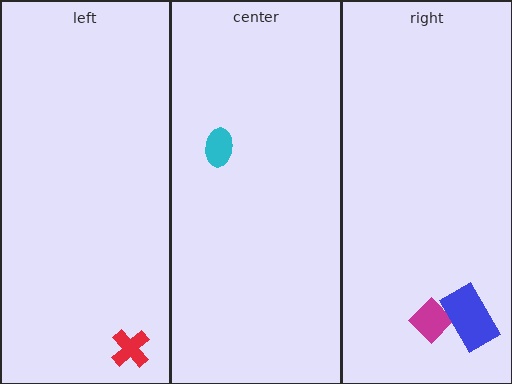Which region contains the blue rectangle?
The right region.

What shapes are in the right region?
The magenta diamond, the blue rectangle.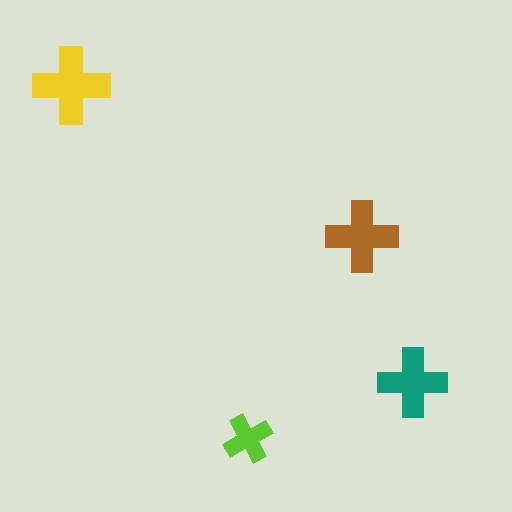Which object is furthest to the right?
The teal cross is rightmost.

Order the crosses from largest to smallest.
the yellow one, the brown one, the teal one, the lime one.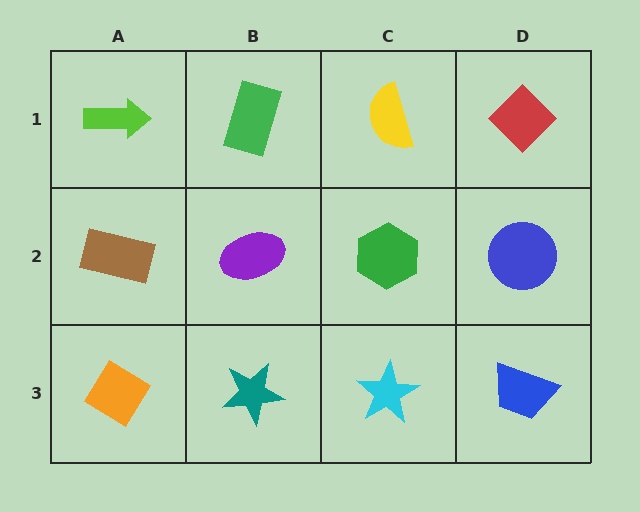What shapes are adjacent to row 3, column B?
A purple ellipse (row 2, column B), an orange diamond (row 3, column A), a cyan star (row 3, column C).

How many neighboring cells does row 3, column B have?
3.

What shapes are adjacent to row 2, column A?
A lime arrow (row 1, column A), an orange diamond (row 3, column A), a purple ellipse (row 2, column B).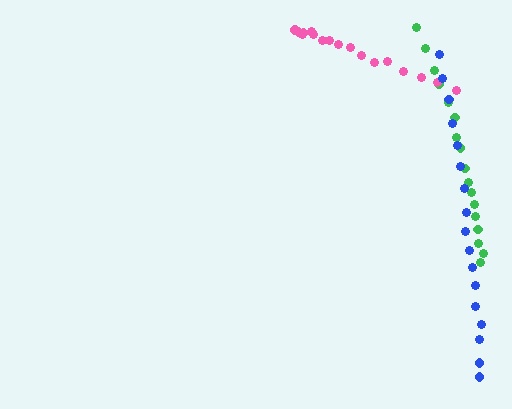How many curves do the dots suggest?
There are 3 distinct paths.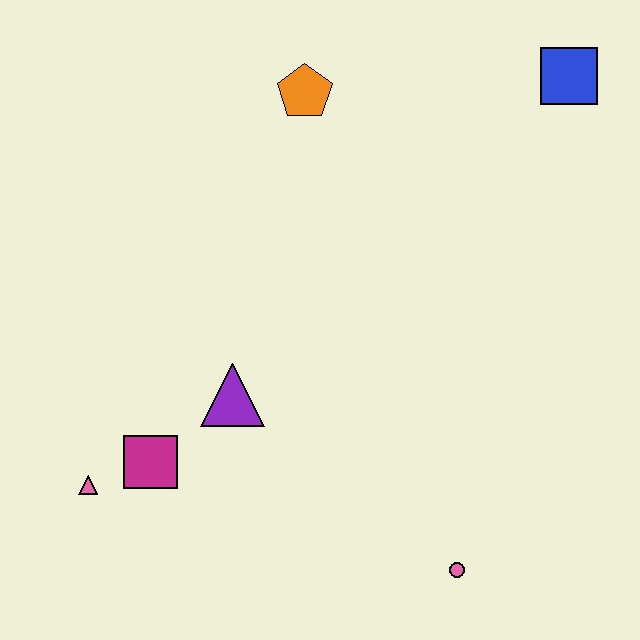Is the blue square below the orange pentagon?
No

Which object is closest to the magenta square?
The pink triangle is closest to the magenta square.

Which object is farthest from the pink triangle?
The blue square is farthest from the pink triangle.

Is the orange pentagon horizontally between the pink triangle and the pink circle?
Yes